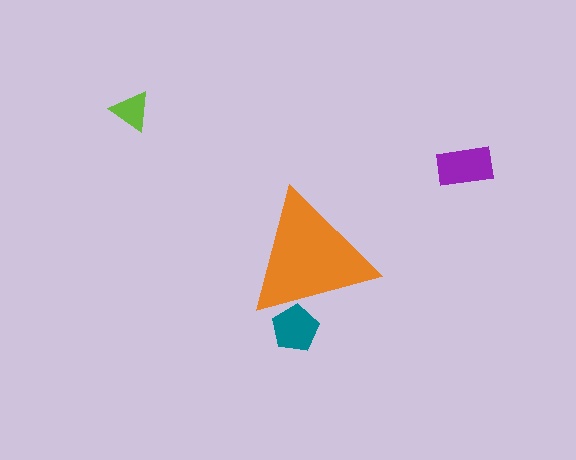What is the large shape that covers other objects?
An orange triangle.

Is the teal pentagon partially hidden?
Yes, the teal pentagon is partially hidden behind the orange triangle.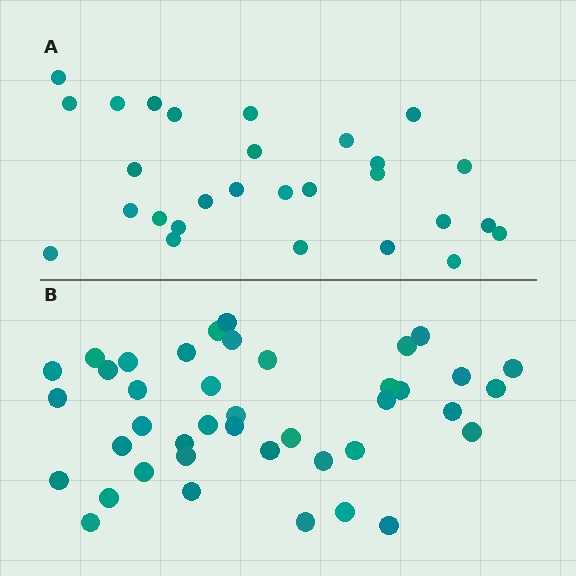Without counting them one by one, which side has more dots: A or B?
Region B (the bottom region) has more dots.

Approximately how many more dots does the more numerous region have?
Region B has approximately 15 more dots than region A.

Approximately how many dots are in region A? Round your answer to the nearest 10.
About 30 dots. (The exact count is 28, which rounds to 30.)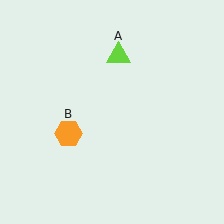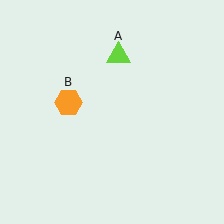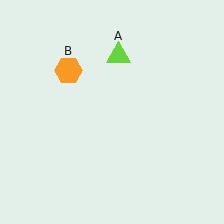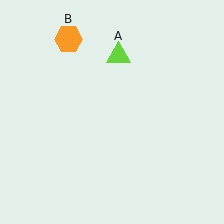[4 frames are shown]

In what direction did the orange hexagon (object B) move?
The orange hexagon (object B) moved up.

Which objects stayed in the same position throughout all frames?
Lime triangle (object A) remained stationary.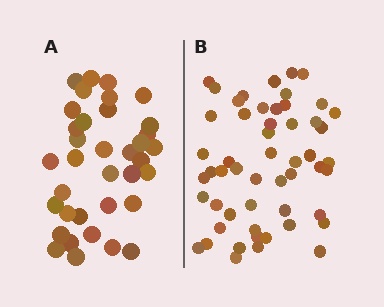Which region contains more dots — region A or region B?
Region B (the right region) has more dots.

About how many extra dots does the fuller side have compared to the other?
Region B has approximately 15 more dots than region A.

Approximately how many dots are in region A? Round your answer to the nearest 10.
About 40 dots. (The exact count is 36, which rounds to 40.)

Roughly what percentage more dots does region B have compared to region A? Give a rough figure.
About 45% more.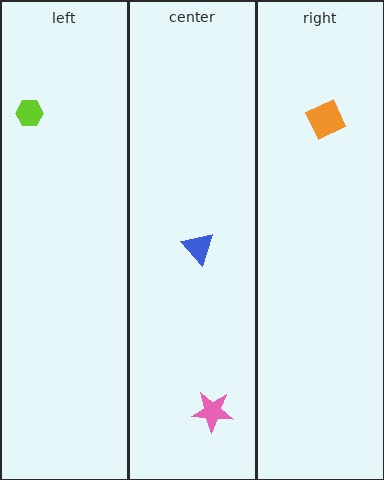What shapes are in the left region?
The lime hexagon.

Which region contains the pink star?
The center region.